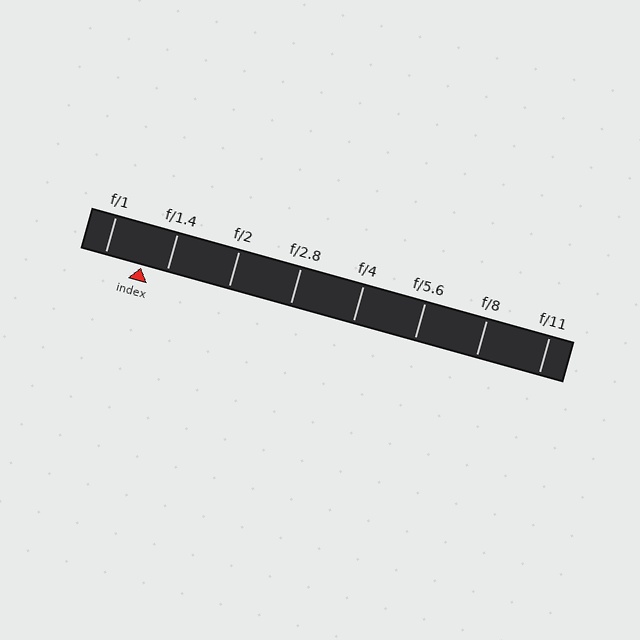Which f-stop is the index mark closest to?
The index mark is closest to f/1.4.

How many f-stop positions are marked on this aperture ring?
There are 8 f-stop positions marked.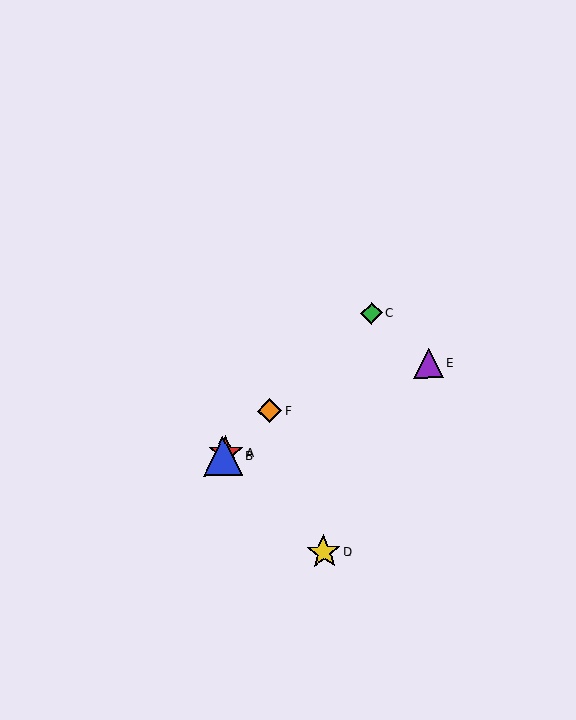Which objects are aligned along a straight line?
Objects A, B, C, F are aligned along a straight line.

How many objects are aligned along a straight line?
4 objects (A, B, C, F) are aligned along a straight line.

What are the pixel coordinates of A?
Object A is at (226, 453).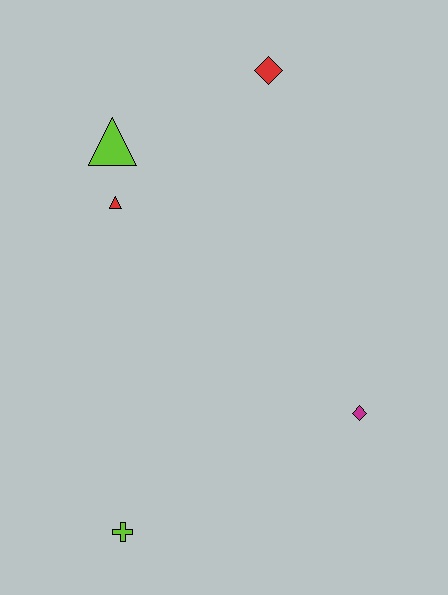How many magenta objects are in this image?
There is 1 magenta object.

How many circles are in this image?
There are no circles.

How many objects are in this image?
There are 5 objects.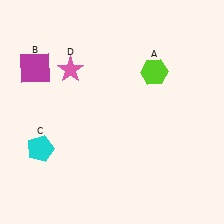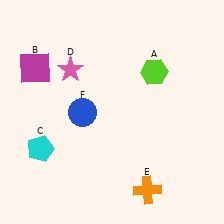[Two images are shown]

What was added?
An orange cross (E), a blue circle (F) were added in Image 2.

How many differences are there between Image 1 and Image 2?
There are 2 differences between the two images.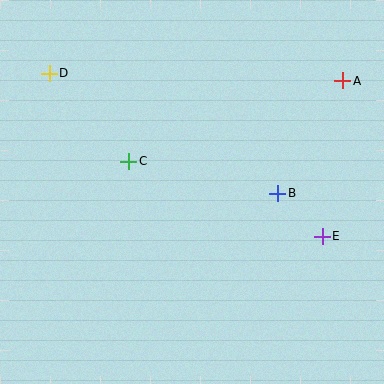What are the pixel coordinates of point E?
Point E is at (322, 236).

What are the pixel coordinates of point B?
Point B is at (278, 193).